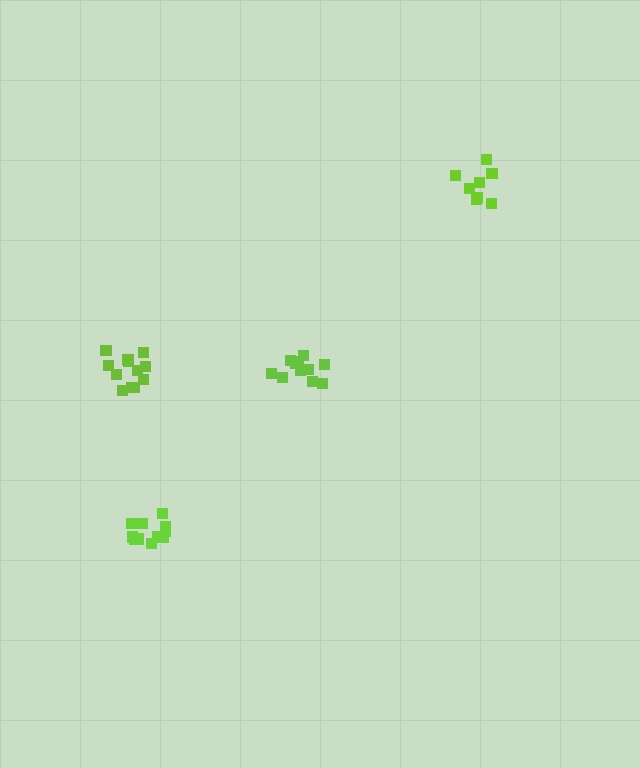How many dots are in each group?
Group 1: 12 dots, Group 2: 8 dots, Group 3: 11 dots, Group 4: 12 dots (43 total).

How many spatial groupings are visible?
There are 4 spatial groupings.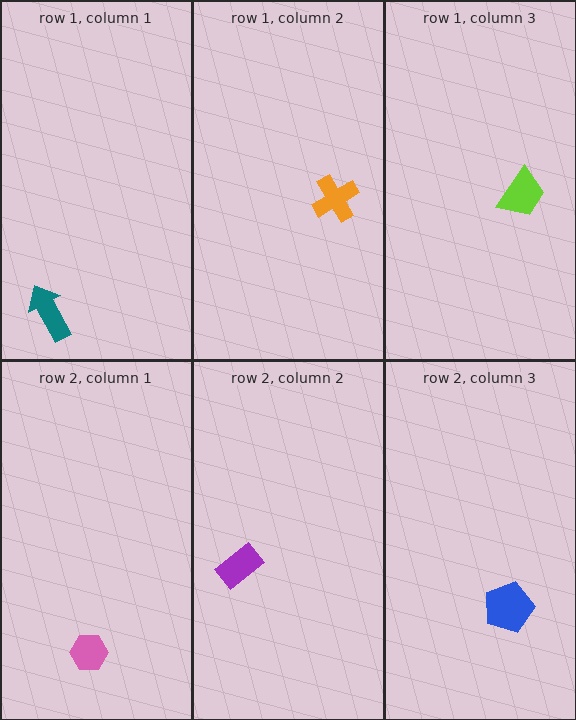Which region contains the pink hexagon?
The row 2, column 1 region.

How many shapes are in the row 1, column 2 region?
1.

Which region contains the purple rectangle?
The row 2, column 2 region.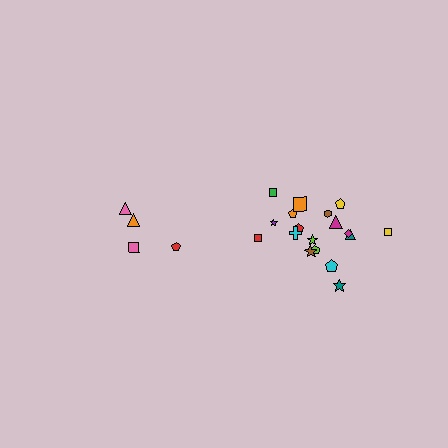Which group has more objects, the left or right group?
The right group.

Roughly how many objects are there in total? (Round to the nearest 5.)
Roughly 20 objects in total.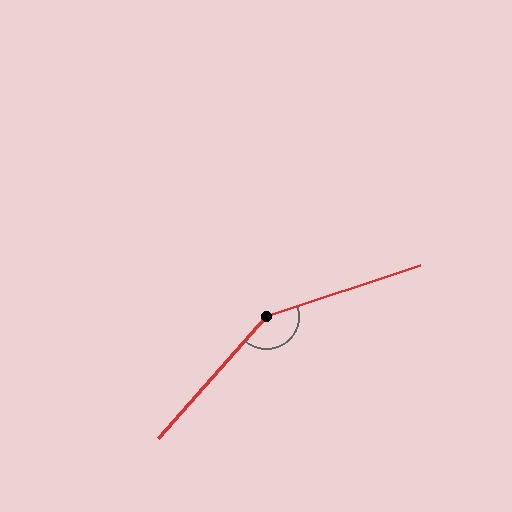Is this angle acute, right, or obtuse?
It is obtuse.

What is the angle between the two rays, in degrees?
Approximately 150 degrees.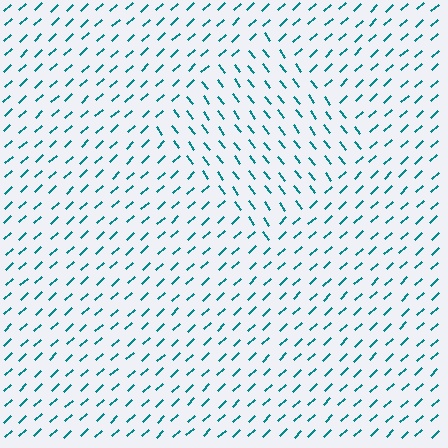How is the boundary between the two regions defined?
The boundary is defined purely by a change in line orientation (approximately 84 degrees difference). All lines are the same color and thickness.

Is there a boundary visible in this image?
Yes, there is a texture boundary formed by a change in line orientation.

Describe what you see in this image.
The image is filled with small teal line segments. A diamond region in the image has lines oriented differently from the surrounding lines, creating a visible texture boundary.